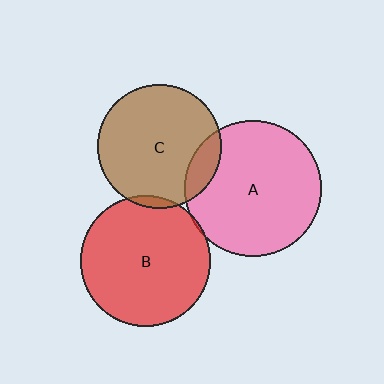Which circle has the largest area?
Circle A (pink).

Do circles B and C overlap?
Yes.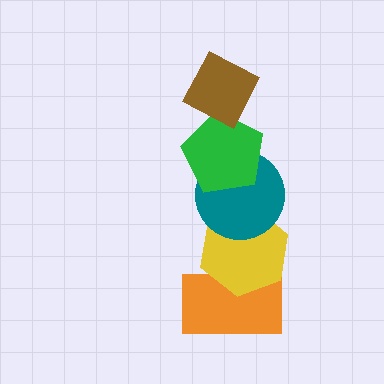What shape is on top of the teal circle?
The green pentagon is on top of the teal circle.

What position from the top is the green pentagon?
The green pentagon is 2nd from the top.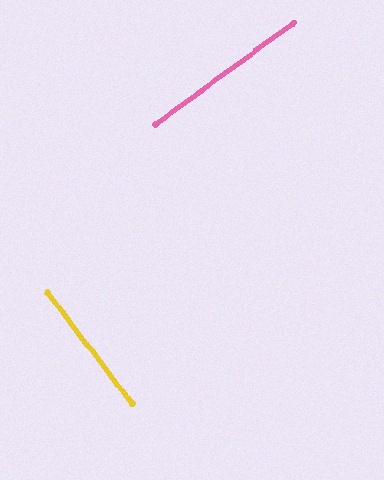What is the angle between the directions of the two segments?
Approximately 89 degrees.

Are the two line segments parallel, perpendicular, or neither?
Perpendicular — they meet at approximately 89°.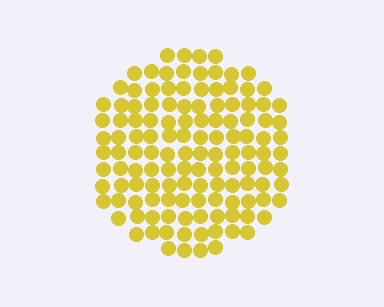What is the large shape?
The large shape is a circle.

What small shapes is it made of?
It is made of small circles.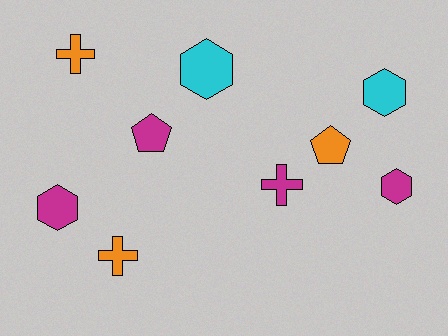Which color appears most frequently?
Magenta, with 4 objects.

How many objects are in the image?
There are 9 objects.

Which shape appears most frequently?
Hexagon, with 4 objects.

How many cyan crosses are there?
There are no cyan crosses.